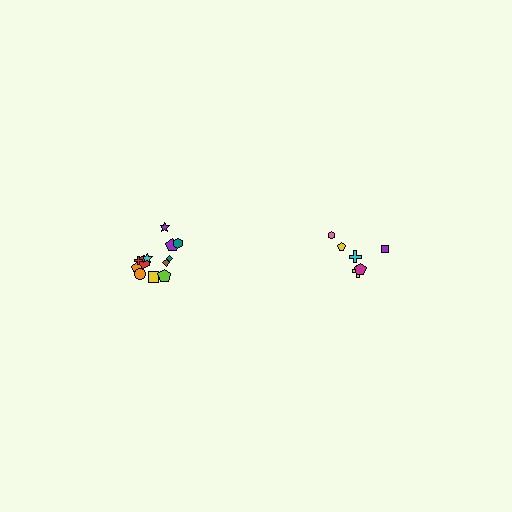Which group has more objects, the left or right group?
The left group.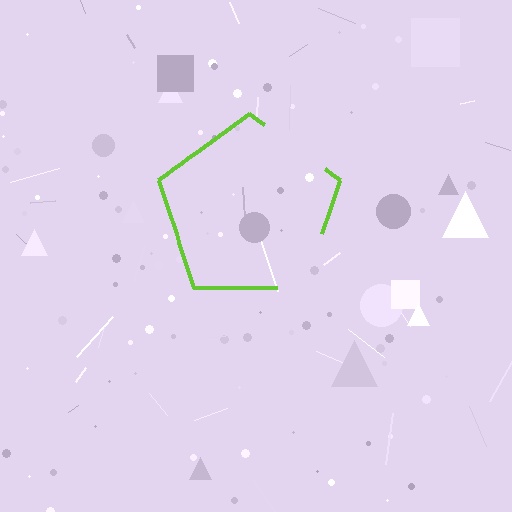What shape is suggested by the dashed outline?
The dashed outline suggests a pentagon.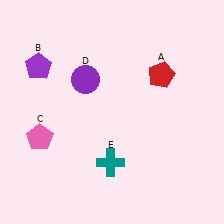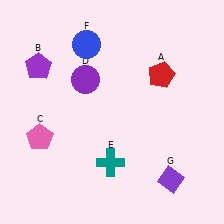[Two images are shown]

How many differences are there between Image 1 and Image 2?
There are 2 differences between the two images.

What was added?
A blue circle (F), a purple diamond (G) were added in Image 2.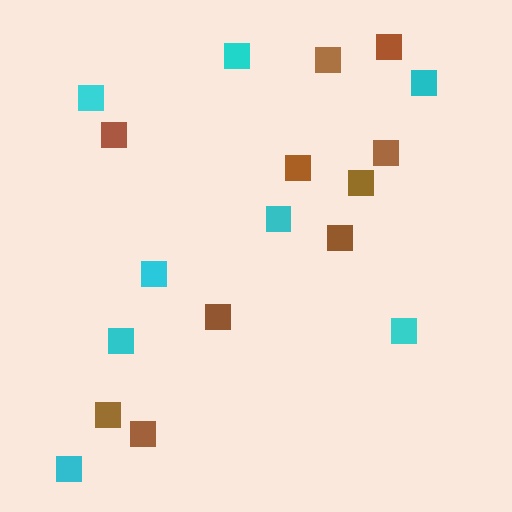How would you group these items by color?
There are 2 groups: one group of brown squares (10) and one group of cyan squares (8).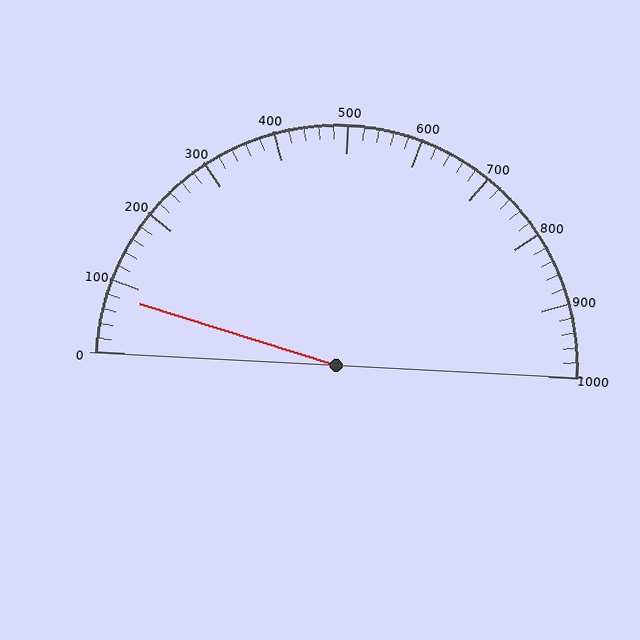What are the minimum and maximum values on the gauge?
The gauge ranges from 0 to 1000.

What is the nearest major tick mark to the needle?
The nearest major tick mark is 100.